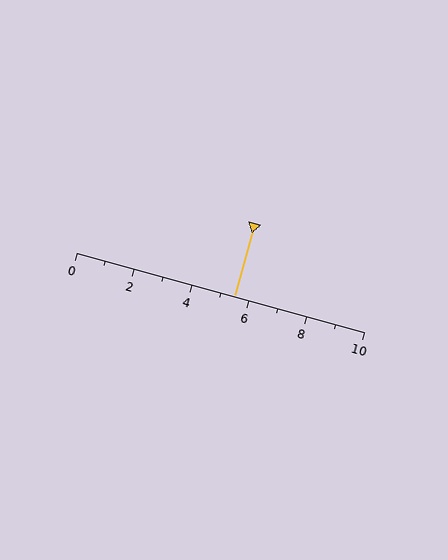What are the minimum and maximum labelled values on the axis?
The axis runs from 0 to 10.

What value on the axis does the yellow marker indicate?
The marker indicates approximately 5.5.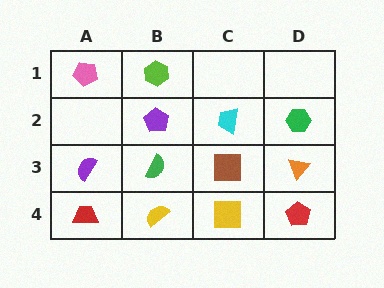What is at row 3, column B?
A green semicircle.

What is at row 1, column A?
A pink pentagon.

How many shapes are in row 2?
3 shapes.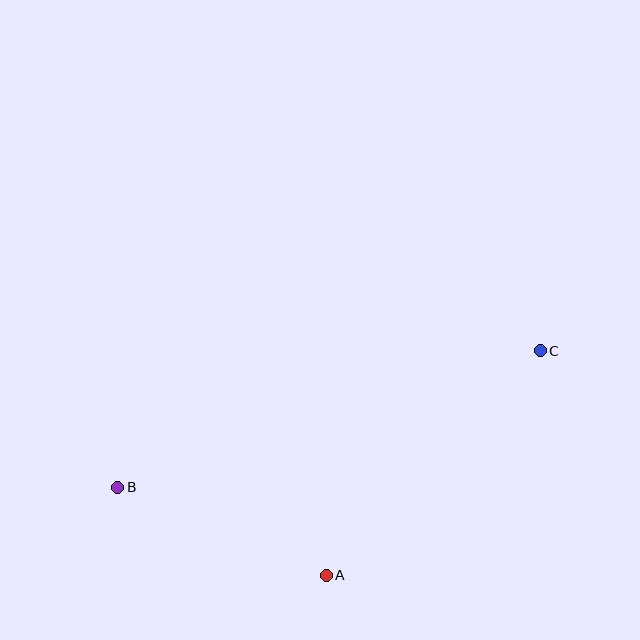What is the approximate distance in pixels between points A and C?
The distance between A and C is approximately 310 pixels.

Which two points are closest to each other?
Points A and B are closest to each other.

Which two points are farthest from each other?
Points B and C are farthest from each other.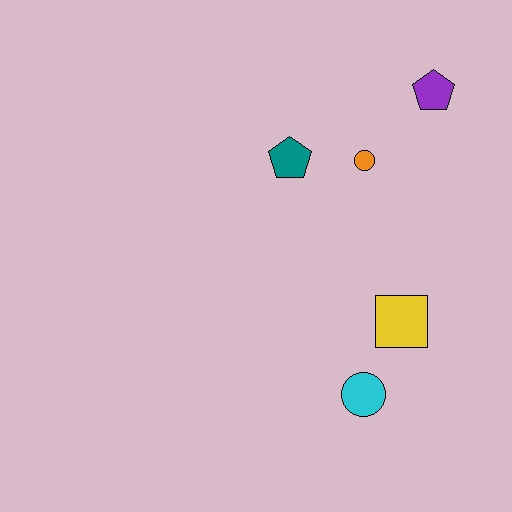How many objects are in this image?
There are 5 objects.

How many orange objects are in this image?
There is 1 orange object.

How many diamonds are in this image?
There are no diamonds.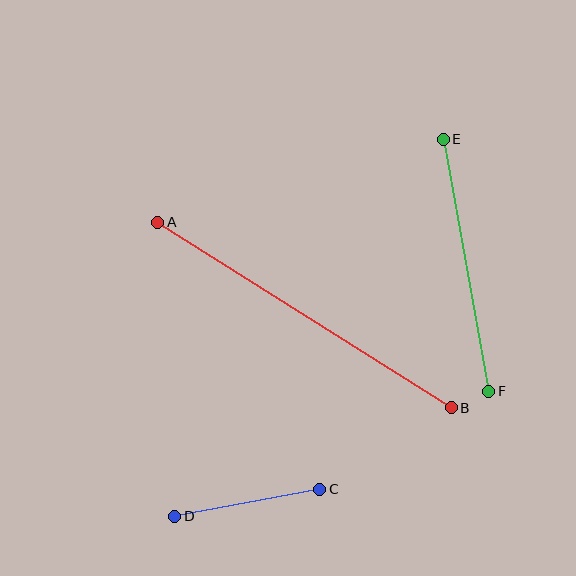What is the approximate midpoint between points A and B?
The midpoint is at approximately (305, 315) pixels.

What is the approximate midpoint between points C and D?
The midpoint is at approximately (247, 503) pixels.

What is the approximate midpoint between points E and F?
The midpoint is at approximately (466, 265) pixels.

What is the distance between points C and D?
The distance is approximately 147 pixels.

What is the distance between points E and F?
The distance is approximately 256 pixels.